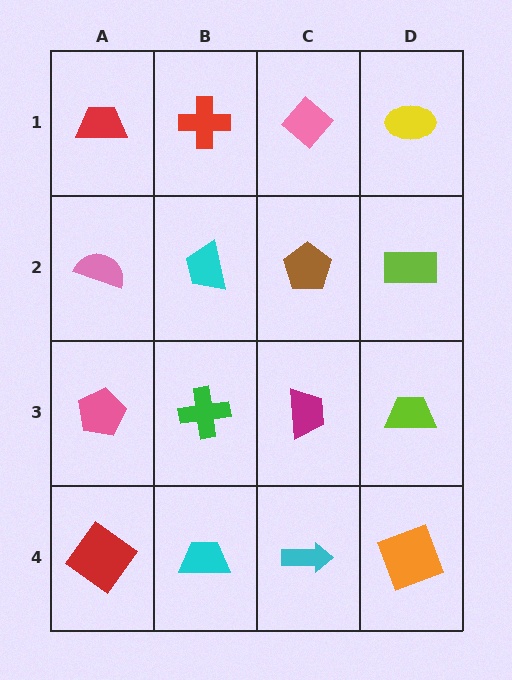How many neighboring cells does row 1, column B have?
3.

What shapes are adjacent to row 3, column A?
A pink semicircle (row 2, column A), a red diamond (row 4, column A), a green cross (row 3, column B).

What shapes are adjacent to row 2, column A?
A red trapezoid (row 1, column A), a pink pentagon (row 3, column A), a cyan trapezoid (row 2, column B).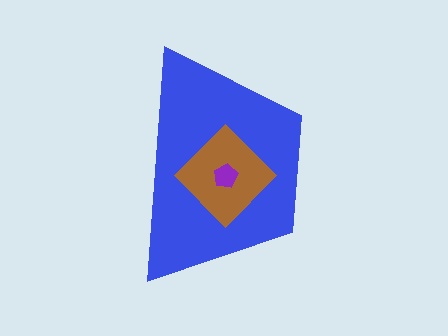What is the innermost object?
The purple pentagon.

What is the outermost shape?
The blue trapezoid.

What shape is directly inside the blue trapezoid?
The brown diamond.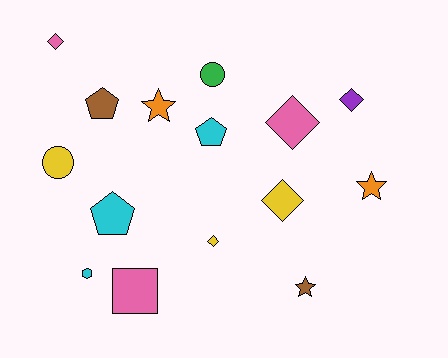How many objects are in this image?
There are 15 objects.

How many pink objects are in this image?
There are 3 pink objects.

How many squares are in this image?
There is 1 square.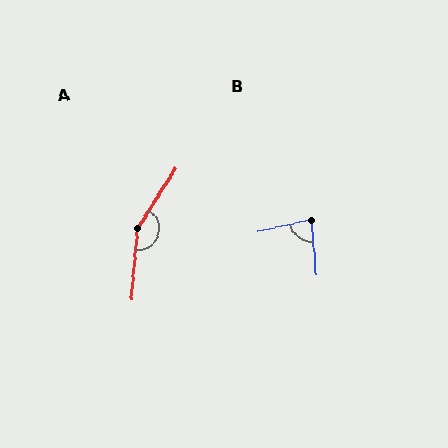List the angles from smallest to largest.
B (82°), A (153°).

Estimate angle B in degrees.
Approximately 82 degrees.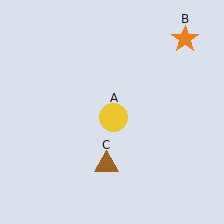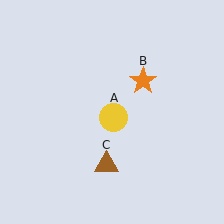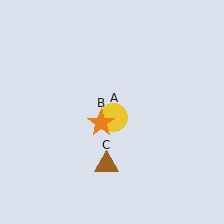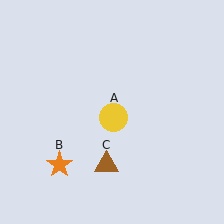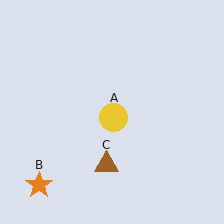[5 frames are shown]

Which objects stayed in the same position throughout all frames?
Yellow circle (object A) and brown triangle (object C) remained stationary.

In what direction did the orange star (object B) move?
The orange star (object B) moved down and to the left.